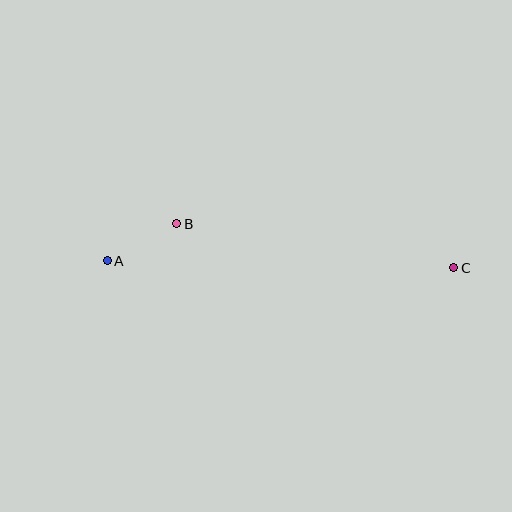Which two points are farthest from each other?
Points A and C are farthest from each other.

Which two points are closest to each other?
Points A and B are closest to each other.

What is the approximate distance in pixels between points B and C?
The distance between B and C is approximately 281 pixels.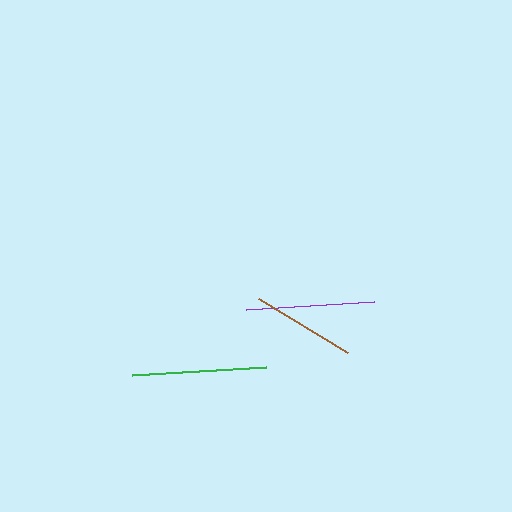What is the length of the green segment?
The green segment is approximately 135 pixels long.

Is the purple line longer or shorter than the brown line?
The purple line is longer than the brown line.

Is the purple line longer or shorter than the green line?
The green line is longer than the purple line.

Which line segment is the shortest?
The brown line is the shortest at approximately 104 pixels.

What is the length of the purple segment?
The purple segment is approximately 129 pixels long.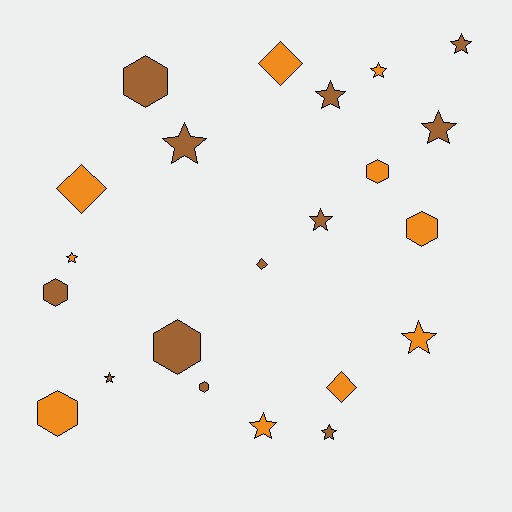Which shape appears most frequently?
Star, with 11 objects.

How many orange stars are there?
There are 4 orange stars.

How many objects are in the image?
There are 22 objects.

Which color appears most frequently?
Brown, with 12 objects.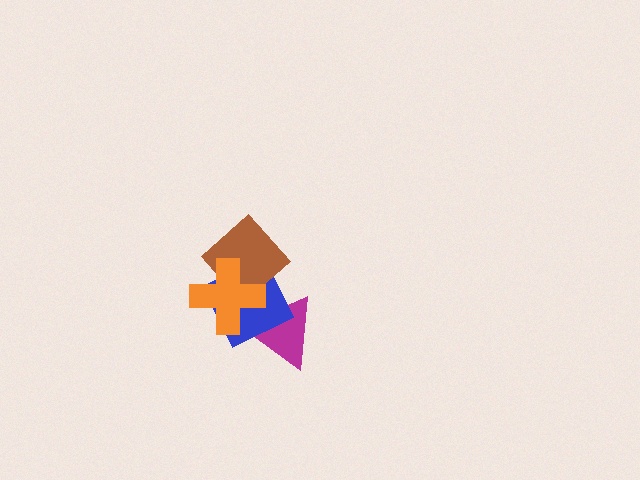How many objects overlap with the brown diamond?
2 objects overlap with the brown diamond.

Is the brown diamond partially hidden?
Yes, it is partially covered by another shape.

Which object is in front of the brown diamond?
The orange cross is in front of the brown diamond.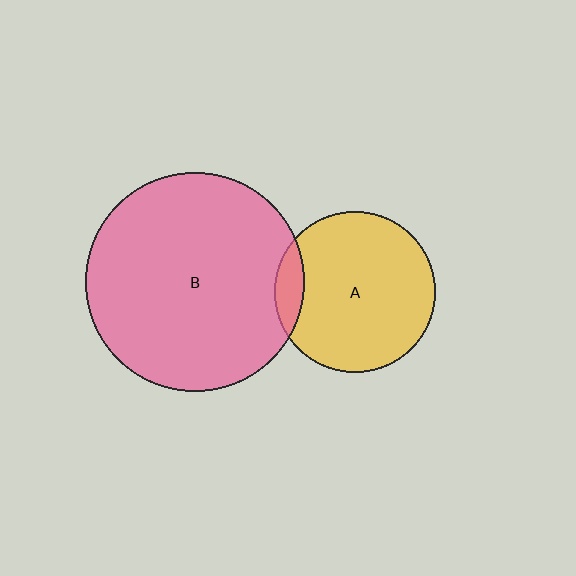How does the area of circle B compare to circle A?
Approximately 1.8 times.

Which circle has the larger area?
Circle B (pink).